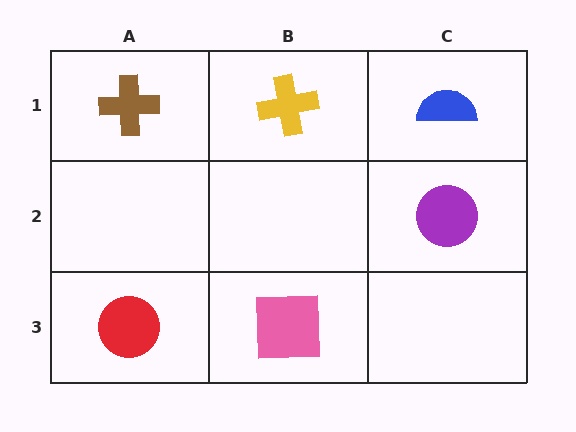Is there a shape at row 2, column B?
No, that cell is empty.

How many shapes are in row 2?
1 shape.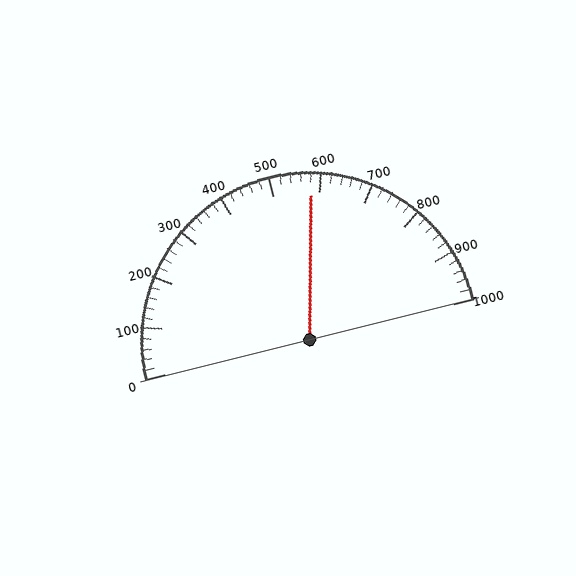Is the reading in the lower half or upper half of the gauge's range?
The reading is in the upper half of the range (0 to 1000).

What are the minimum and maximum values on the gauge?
The gauge ranges from 0 to 1000.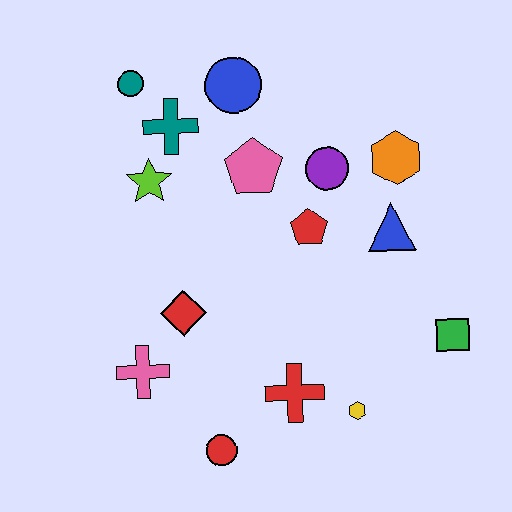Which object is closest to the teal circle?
The teal cross is closest to the teal circle.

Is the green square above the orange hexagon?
No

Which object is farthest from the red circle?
The teal circle is farthest from the red circle.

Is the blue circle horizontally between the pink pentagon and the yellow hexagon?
No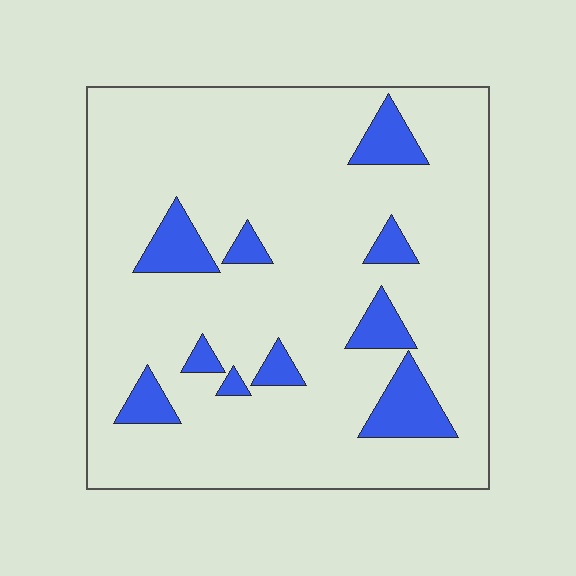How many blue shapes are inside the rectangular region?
10.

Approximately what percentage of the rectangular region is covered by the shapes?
Approximately 15%.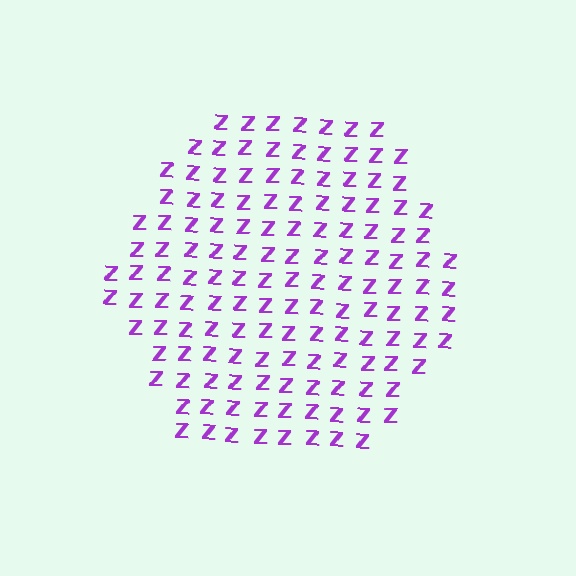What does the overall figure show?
The overall figure shows a hexagon.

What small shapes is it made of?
It is made of small letter Z's.